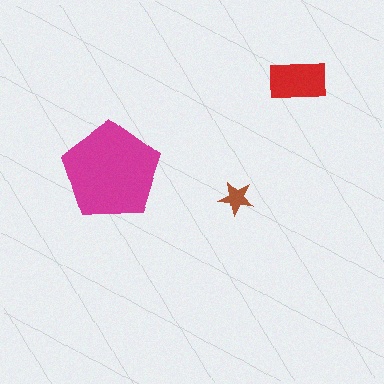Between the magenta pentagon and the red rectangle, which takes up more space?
The magenta pentagon.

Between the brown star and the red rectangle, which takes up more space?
The red rectangle.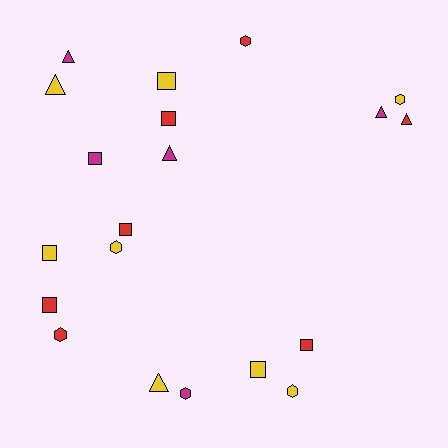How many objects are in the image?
There are 20 objects.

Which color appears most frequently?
Yellow, with 8 objects.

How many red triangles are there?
There is 1 red triangle.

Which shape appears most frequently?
Square, with 8 objects.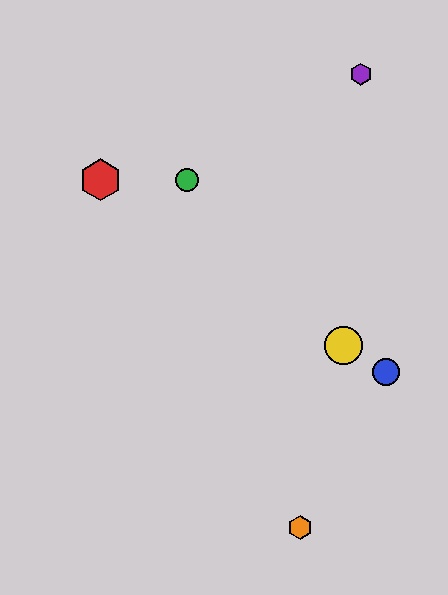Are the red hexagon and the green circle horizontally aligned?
Yes, both are at y≈180.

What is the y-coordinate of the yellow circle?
The yellow circle is at y≈346.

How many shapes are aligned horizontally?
2 shapes (the red hexagon, the green circle) are aligned horizontally.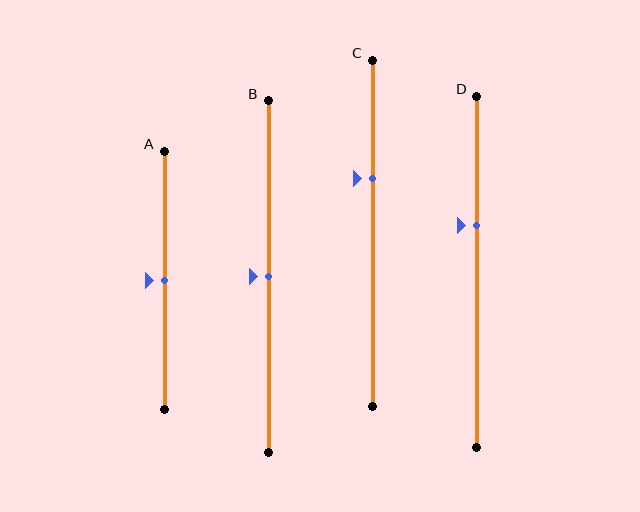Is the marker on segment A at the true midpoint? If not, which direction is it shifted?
Yes, the marker on segment A is at the true midpoint.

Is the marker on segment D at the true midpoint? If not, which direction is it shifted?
No, the marker on segment D is shifted upward by about 13% of the segment length.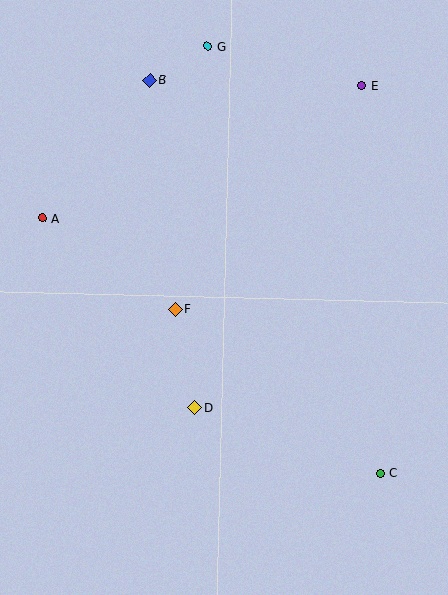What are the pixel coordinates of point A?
Point A is at (42, 218).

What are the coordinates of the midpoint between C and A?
The midpoint between C and A is at (211, 346).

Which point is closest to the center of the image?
Point F at (175, 309) is closest to the center.